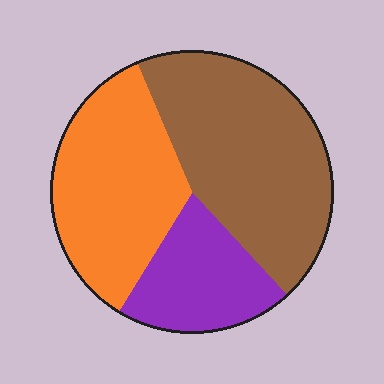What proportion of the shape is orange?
Orange covers roughly 35% of the shape.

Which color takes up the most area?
Brown, at roughly 45%.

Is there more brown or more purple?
Brown.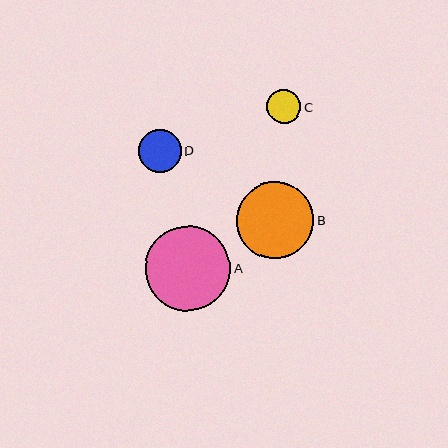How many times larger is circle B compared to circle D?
Circle B is approximately 1.8 times the size of circle D.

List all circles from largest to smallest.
From largest to smallest: A, B, D, C.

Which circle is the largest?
Circle A is the largest with a size of approximately 85 pixels.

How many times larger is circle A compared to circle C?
Circle A is approximately 2.5 times the size of circle C.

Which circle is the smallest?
Circle C is the smallest with a size of approximately 35 pixels.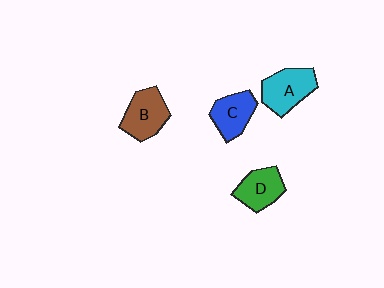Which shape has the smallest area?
Shape C (blue).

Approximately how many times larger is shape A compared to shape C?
Approximately 1.2 times.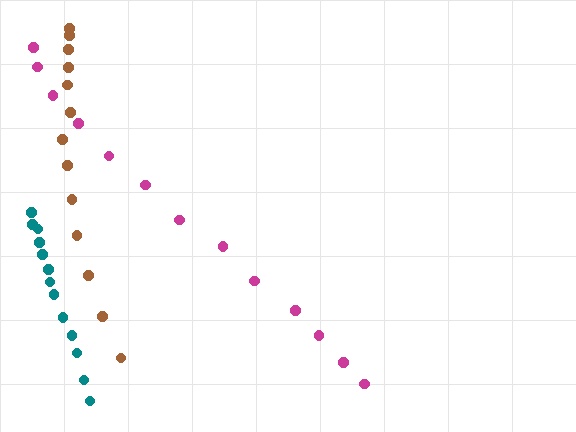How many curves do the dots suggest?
There are 3 distinct paths.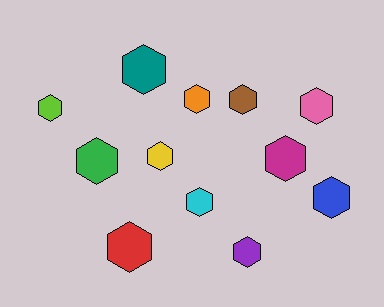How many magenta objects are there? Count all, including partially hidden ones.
There is 1 magenta object.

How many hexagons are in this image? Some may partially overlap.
There are 12 hexagons.